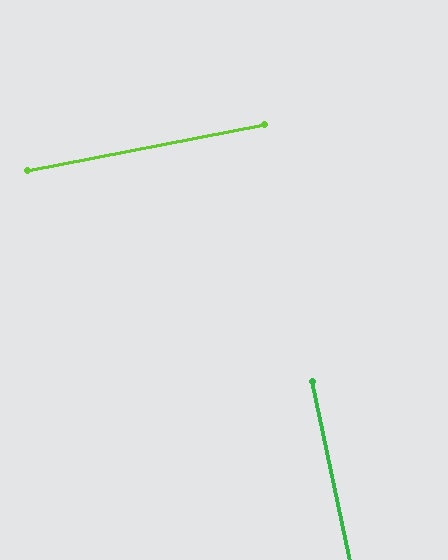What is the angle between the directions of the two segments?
Approximately 89 degrees.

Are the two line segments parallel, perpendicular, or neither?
Perpendicular — they meet at approximately 89°.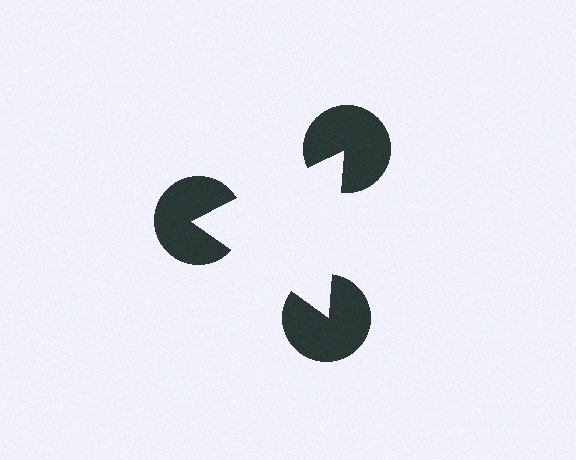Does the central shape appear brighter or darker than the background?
It typically appears slightly brighter than the background, even though no actual brightness change is drawn.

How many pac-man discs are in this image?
There are 3 — one at each vertex of the illusory triangle.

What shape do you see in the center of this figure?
An illusory triangle — its edges are inferred from the aligned wedge cuts in the pac-man discs, not physically drawn.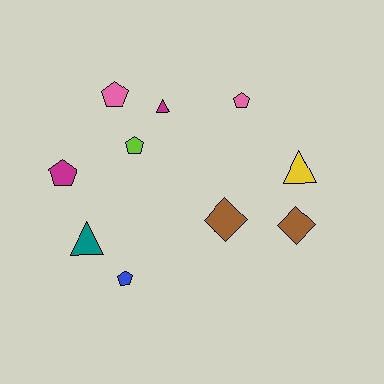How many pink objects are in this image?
There are 2 pink objects.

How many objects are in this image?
There are 10 objects.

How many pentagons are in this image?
There are 5 pentagons.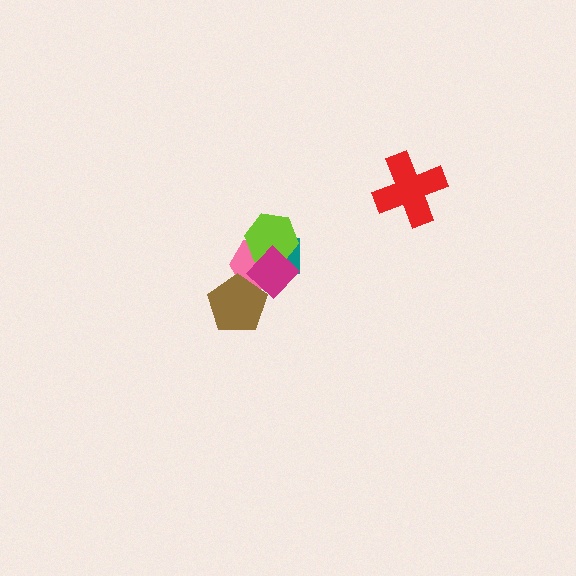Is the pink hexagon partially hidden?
Yes, it is partially covered by another shape.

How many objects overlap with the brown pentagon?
2 objects overlap with the brown pentagon.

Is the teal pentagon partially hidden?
Yes, it is partially covered by another shape.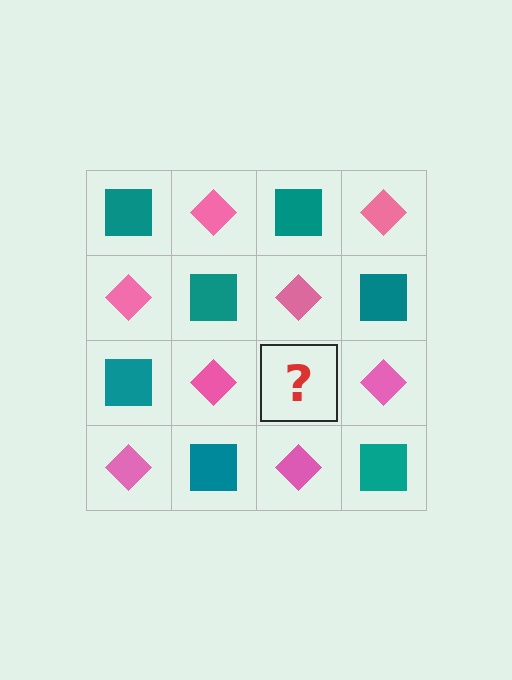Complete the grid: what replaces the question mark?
The question mark should be replaced with a teal square.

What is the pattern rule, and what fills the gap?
The rule is that it alternates teal square and pink diamond in a checkerboard pattern. The gap should be filled with a teal square.